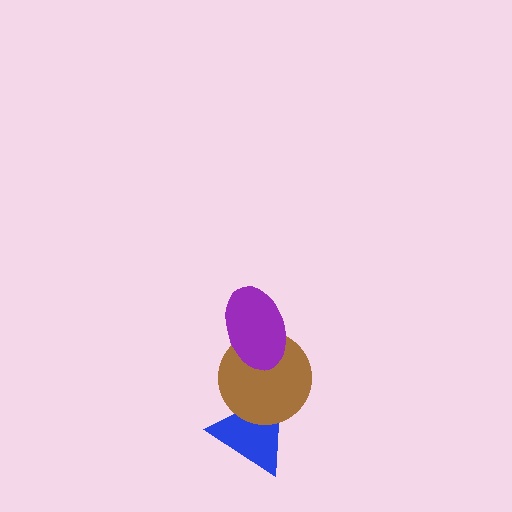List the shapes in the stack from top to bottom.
From top to bottom: the purple ellipse, the brown circle, the blue triangle.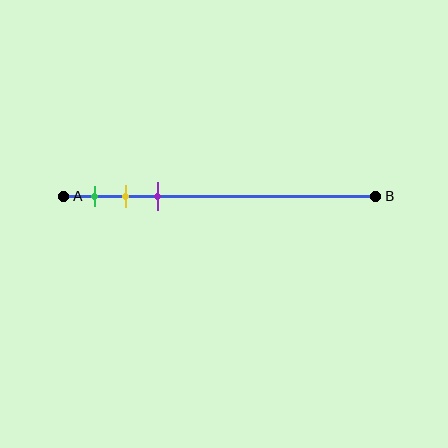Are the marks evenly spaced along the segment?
Yes, the marks are approximately evenly spaced.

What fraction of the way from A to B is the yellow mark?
The yellow mark is approximately 20% (0.2) of the way from A to B.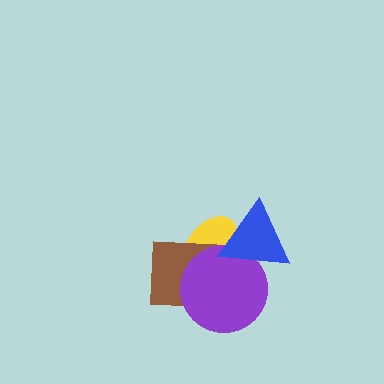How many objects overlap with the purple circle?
3 objects overlap with the purple circle.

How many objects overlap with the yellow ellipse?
3 objects overlap with the yellow ellipse.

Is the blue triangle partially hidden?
No, no other shape covers it.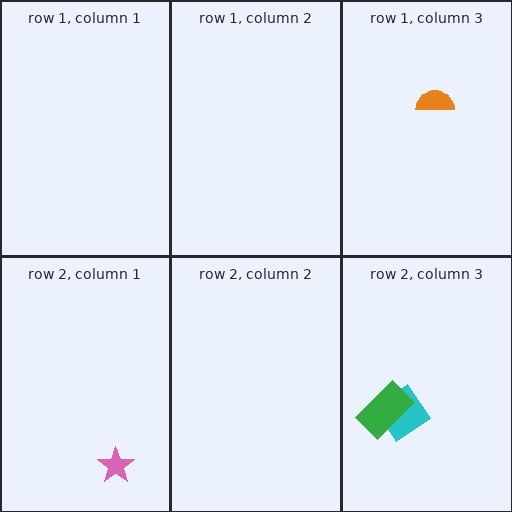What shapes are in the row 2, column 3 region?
The cyan diamond, the green rectangle.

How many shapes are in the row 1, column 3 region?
1.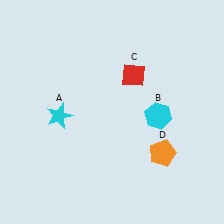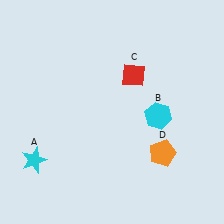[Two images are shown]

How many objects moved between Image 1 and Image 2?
1 object moved between the two images.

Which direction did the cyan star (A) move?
The cyan star (A) moved down.